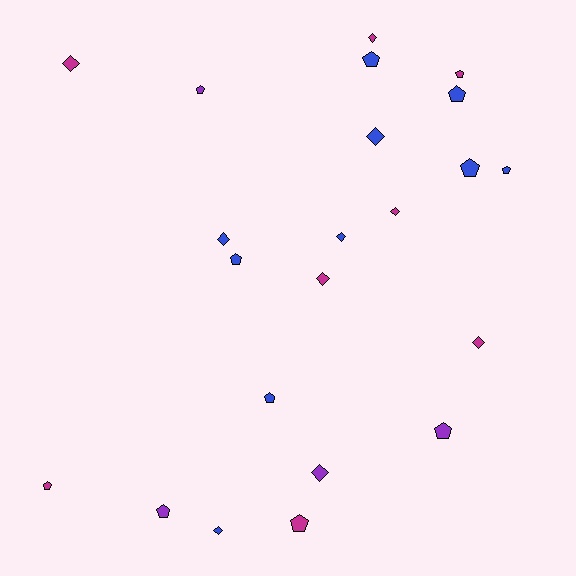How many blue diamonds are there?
There are 4 blue diamonds.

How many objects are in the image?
There are 22 objects.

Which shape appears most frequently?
Pentagon, with 12 objects.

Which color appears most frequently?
Blue, with 10 objects.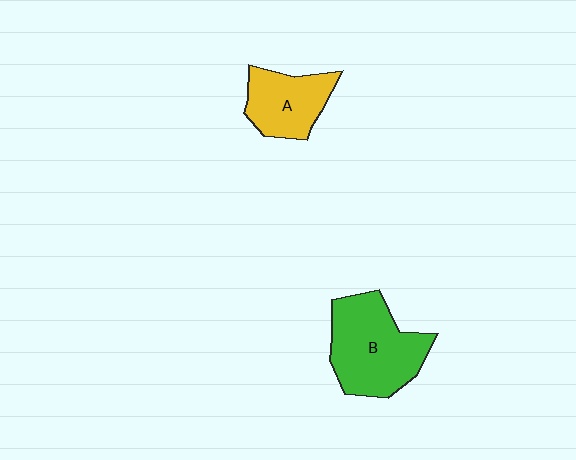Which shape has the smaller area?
Shape A (yellow).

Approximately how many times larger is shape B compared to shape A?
Approximately 1.6 times.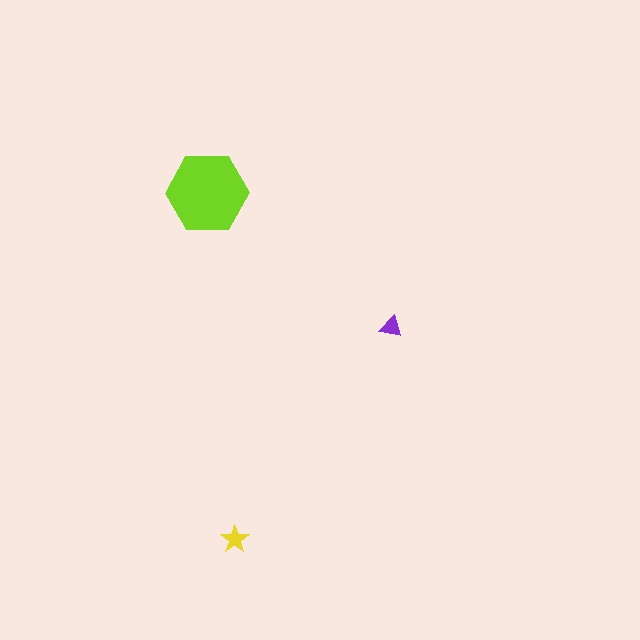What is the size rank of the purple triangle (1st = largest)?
3rd.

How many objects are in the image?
There are 3 objects in the image.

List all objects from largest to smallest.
The lime hexagon, the yellow star, the purple triangle.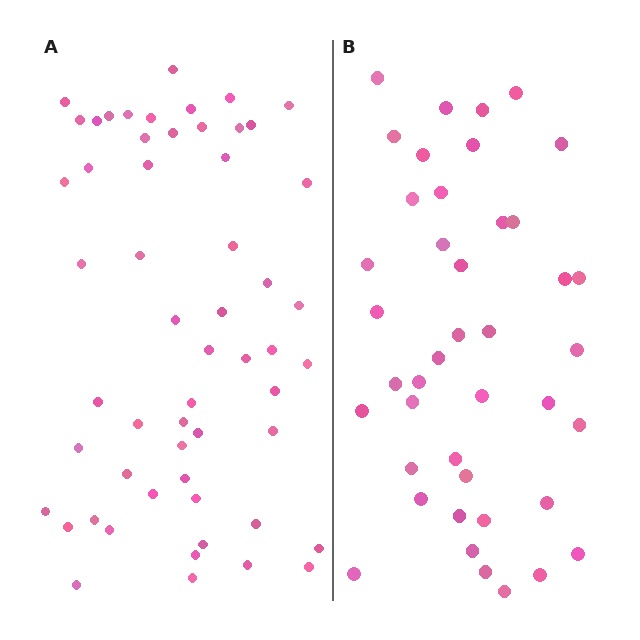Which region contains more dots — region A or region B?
Region A (the left region) has more dots.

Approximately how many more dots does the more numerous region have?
Region A has approximately 15 more dots than region B.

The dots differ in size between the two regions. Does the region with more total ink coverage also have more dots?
No. Region B has more total ink coverage because its dots are larger, but region A actually contains more individual dots. Total area can be misleading — the number of items is what matters here.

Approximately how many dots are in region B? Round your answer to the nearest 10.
About 40 dots. (The exact count is 42, which rounds to 40.)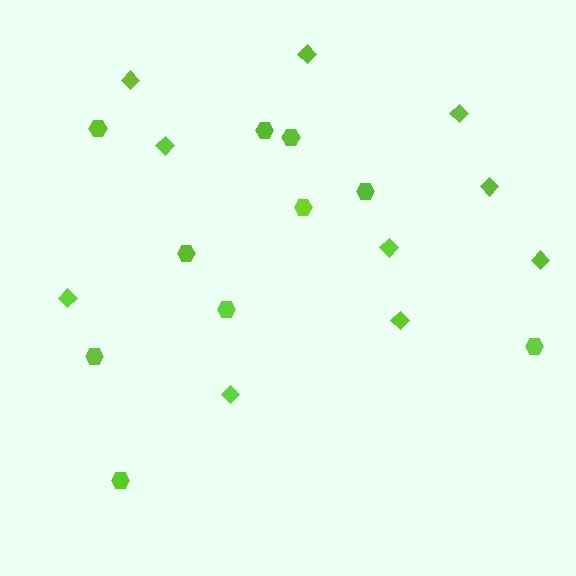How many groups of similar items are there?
There are 2 groups: one group of diamonds (10) and one group of hexagons (10).